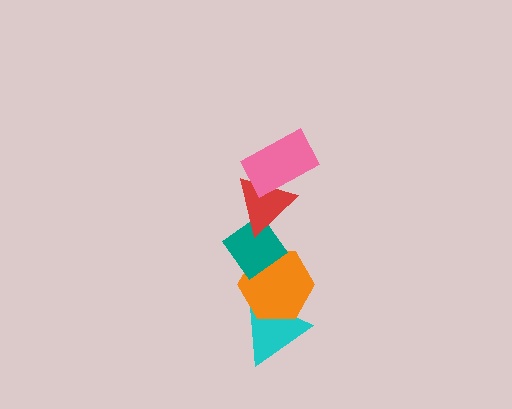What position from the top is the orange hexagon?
The orange hexagon is 4th from the top.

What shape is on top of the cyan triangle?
The orange hexagon is on top of the cyan triangle.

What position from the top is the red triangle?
The red triangle is 2nd from the top.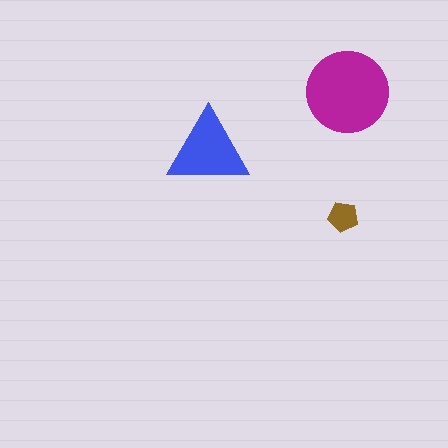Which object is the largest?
The magenta circle.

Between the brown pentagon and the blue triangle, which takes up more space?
The blue triangle.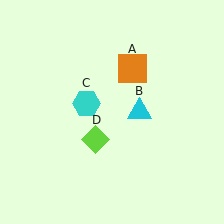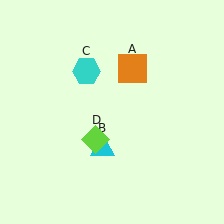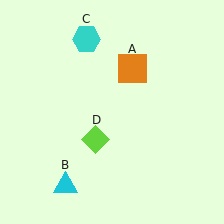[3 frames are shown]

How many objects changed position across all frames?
2 objects changed position: cyan triangle (object B), cyan hexagon (object C).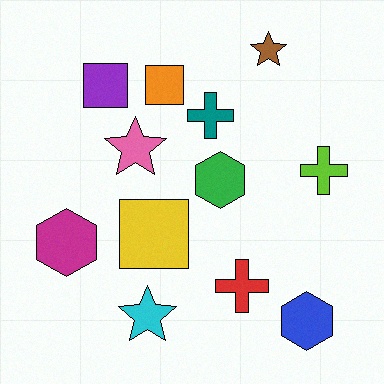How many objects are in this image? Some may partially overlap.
There are 12 objects.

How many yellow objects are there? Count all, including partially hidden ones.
There is 1 yellow object.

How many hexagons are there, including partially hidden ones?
There are 3 hexagons.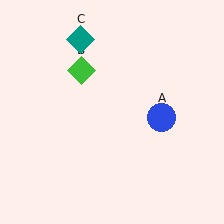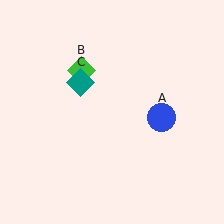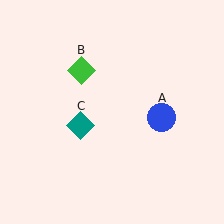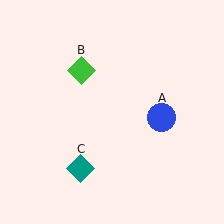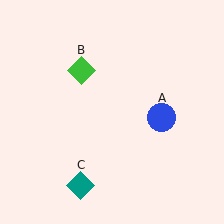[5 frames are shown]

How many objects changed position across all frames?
1 object changed position: teal diamond (object C).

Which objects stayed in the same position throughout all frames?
Blue circle (object A) and green diamond (object B) remained stationary.